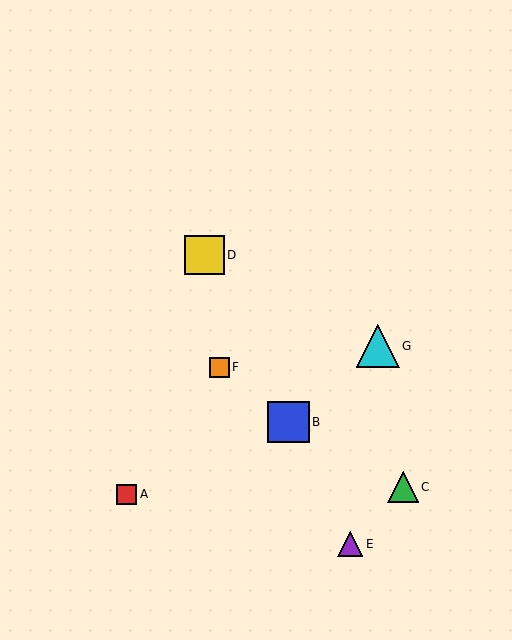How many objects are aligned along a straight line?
3 objects (B, D, E) are aligned along a straight line.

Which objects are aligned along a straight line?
Objects B, D, E are aligned along a straight line.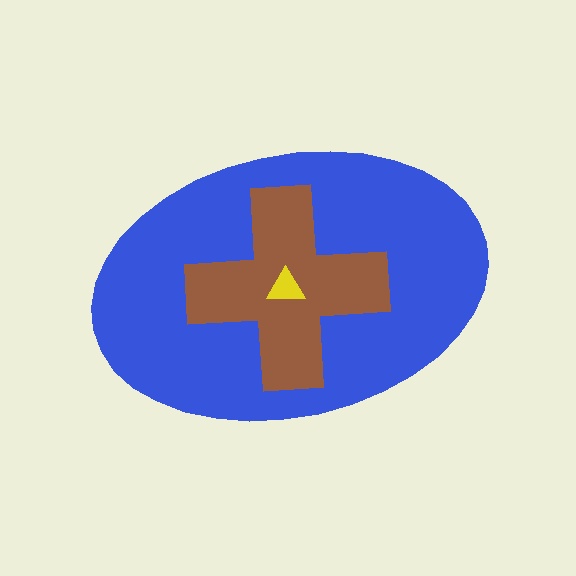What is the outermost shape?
The blue ellipse.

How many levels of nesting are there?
3.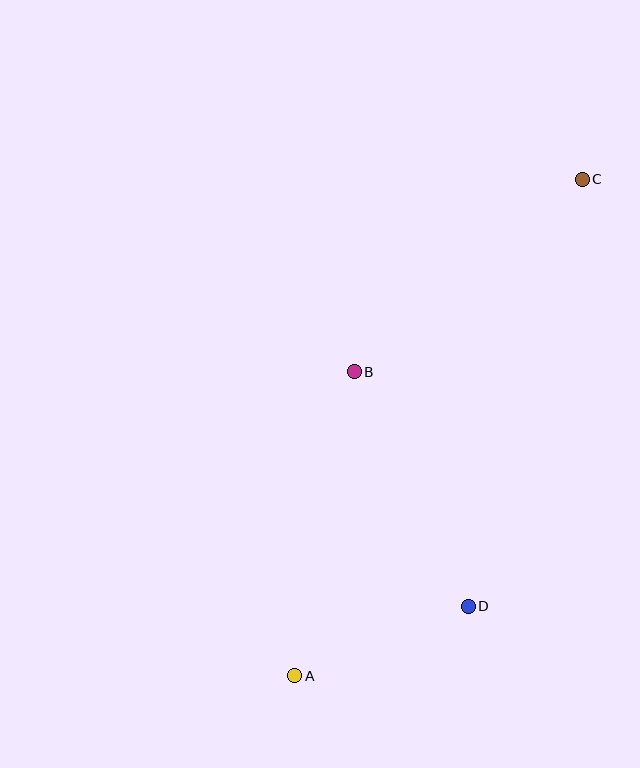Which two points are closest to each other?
Points A and D are closest to each other.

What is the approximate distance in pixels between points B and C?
The distance between B and C is approximately 299 pixels.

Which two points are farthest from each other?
Points A and C are farthest from each other.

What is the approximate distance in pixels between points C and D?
The distance between C and D is approximately 442 pixels.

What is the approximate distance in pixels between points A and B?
The distance between A and B is approximately 310 pixels.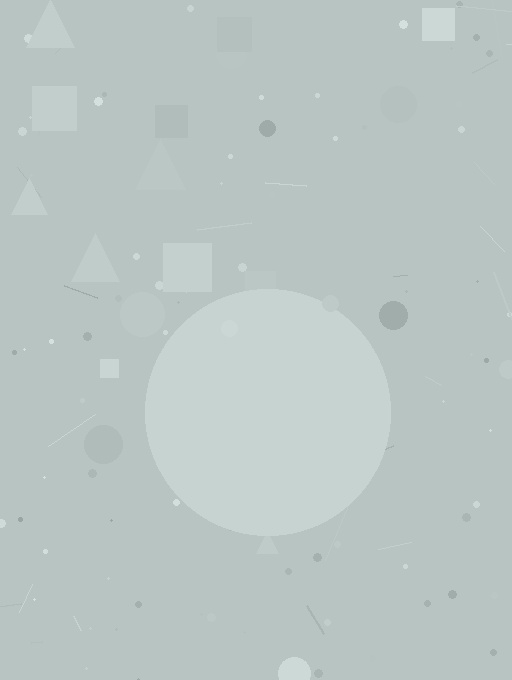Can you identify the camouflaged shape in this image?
The camouflaged shape is a circle.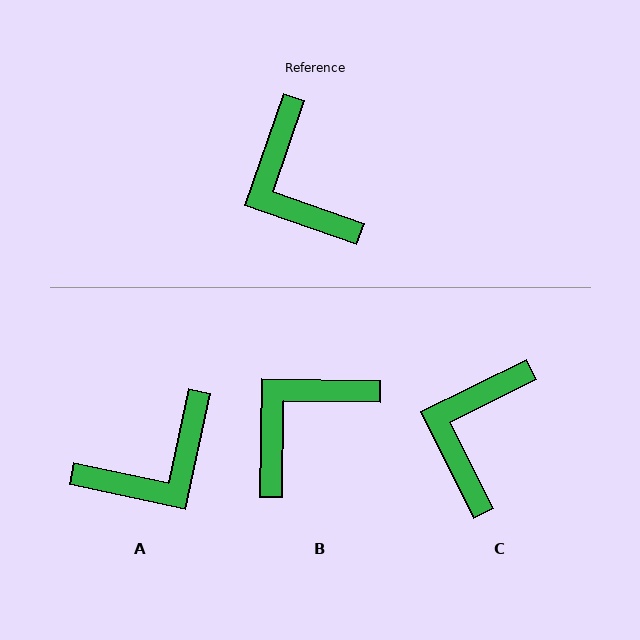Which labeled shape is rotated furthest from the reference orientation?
A, about 97 degrees away.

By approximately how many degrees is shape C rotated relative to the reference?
Approximately 44 degrees clockwise.